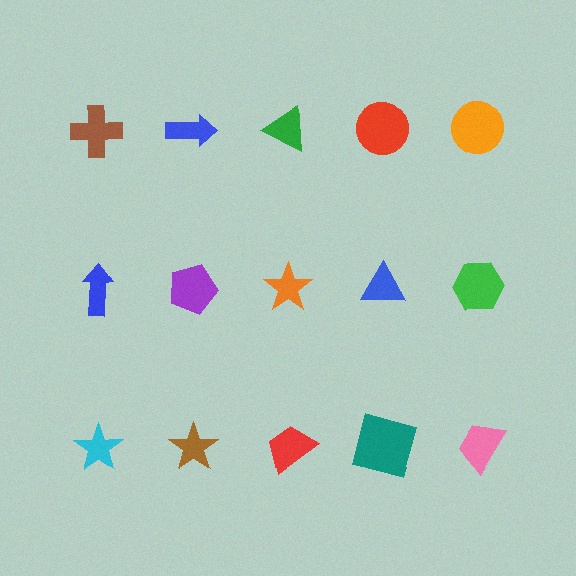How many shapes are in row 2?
5 shapes.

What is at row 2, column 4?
A blue triangle.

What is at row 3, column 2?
A brown star.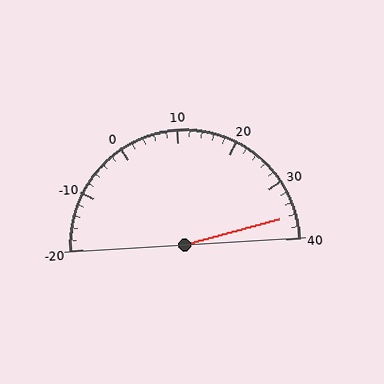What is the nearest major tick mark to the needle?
The nearest major tick mark is 40.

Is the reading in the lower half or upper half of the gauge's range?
The reading is in the upper half of the range (-20 to 40).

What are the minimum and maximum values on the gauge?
The gauge ranges from -20 to 40.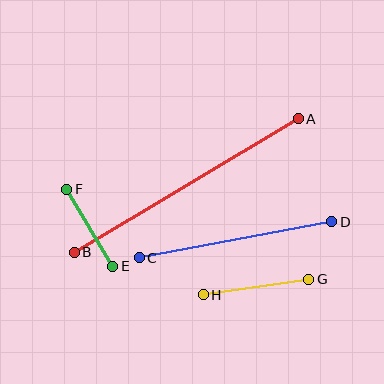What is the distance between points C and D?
The distance is approximately 196 pixels.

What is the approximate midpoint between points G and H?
The midpoint is at approximately (256, 287) pixels.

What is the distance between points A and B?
The distance is approximately 260 pixels.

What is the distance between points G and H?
The distance is approximately 106 pixels.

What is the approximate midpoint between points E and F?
The midpoint is at approximately (90, 228) pixels.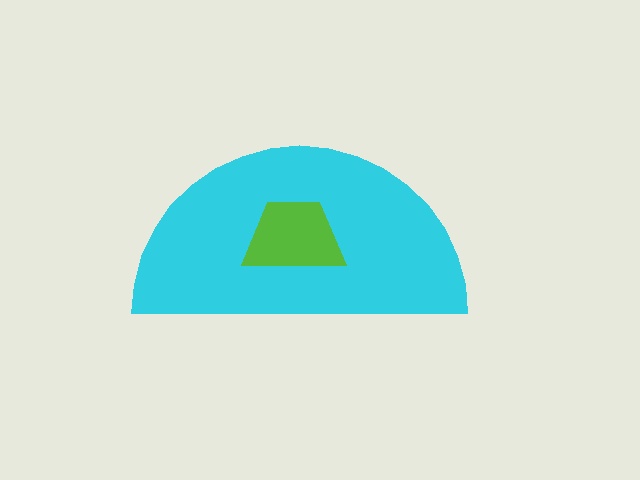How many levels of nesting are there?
2.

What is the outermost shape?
The cyan semicircle.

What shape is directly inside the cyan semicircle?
The lime trapezoid.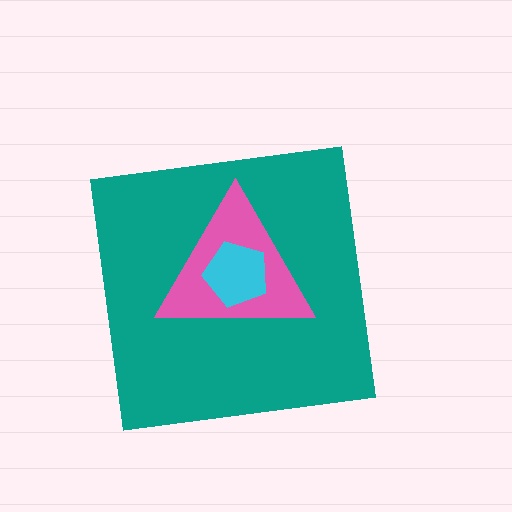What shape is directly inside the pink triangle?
The cyan pentagon.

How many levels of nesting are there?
3.